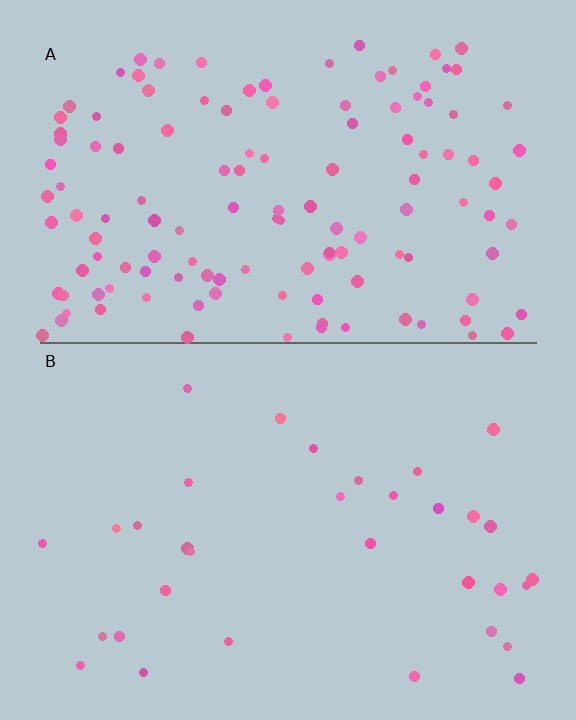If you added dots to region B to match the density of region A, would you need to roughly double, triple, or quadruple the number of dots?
Approximately quadruple.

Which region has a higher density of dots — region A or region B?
A (the top).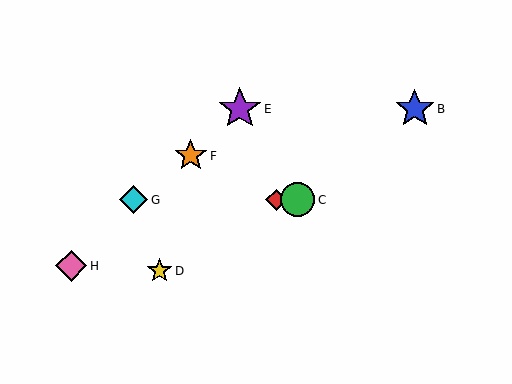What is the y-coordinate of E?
Object E is at y≈109.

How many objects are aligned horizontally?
3 objects (A, C, G) are aligned horizontally.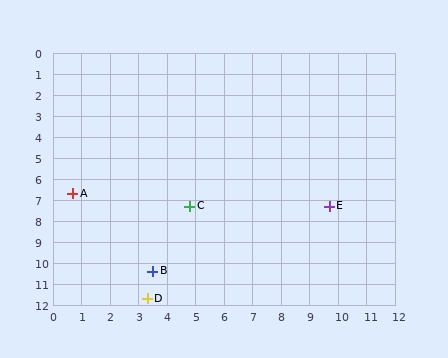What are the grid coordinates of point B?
Point B is at approximately (3.5, 10.4).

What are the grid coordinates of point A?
Point A is at approximately (0.7, 6.7).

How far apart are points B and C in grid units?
Points B and C are about 3.4 grid units apart.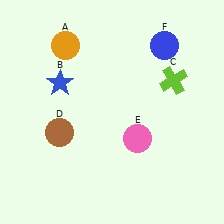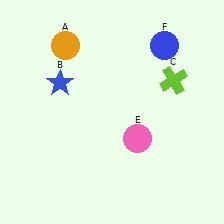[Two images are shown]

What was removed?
The brown circle (D) was removed in Image 2.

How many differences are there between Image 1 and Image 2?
There is 1 difference between the two images.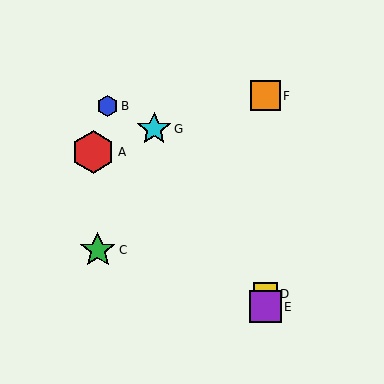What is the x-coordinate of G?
Object G is at x≈154.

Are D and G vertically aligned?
No, D is at x≈265 and G is at x≈154.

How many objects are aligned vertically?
3 objects (D, E, F) are aligned vertically.